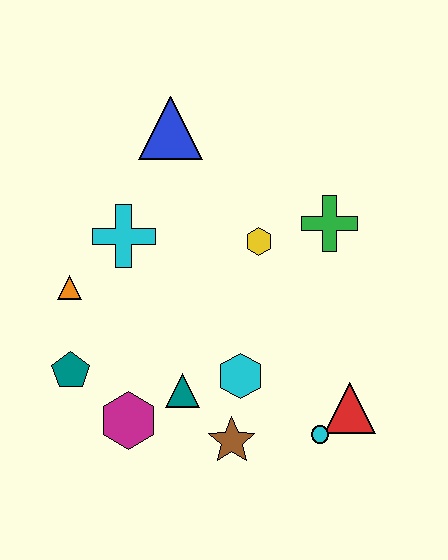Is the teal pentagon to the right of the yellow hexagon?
No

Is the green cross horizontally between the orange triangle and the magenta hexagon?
No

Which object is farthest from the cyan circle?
The blue triangle is farthest from the cyan circle.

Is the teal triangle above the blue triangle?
No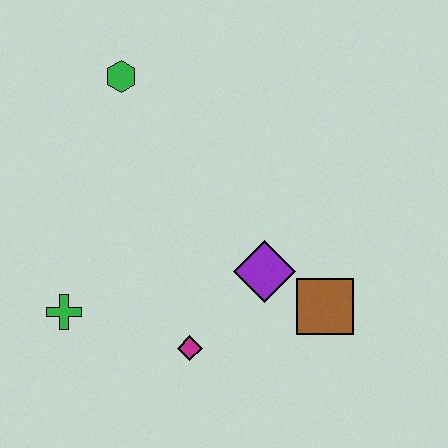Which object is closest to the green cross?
The magenta diamond is closest to the green cross.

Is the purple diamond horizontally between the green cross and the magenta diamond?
No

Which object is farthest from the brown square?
The green hexagon is farthest from the brown square.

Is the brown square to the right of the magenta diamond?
Yes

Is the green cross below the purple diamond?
Yes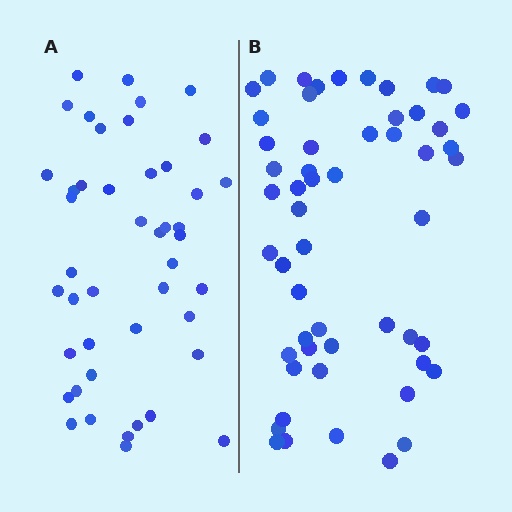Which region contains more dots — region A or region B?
Region B (the right region) has more dots.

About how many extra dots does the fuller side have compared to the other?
Region B has roughly 8 or so more dots than region A.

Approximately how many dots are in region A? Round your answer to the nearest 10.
About 40 dots. (The exact count is 45, which rounds to 40.)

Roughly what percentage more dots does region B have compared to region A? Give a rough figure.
About 20% more.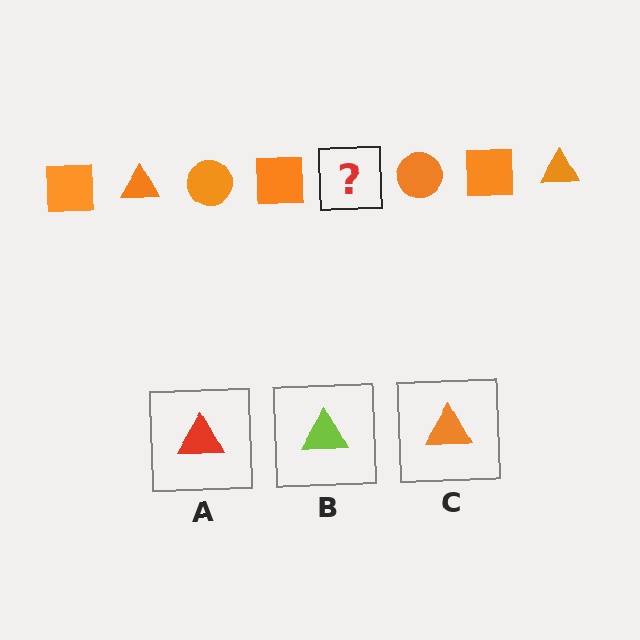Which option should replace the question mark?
Option C.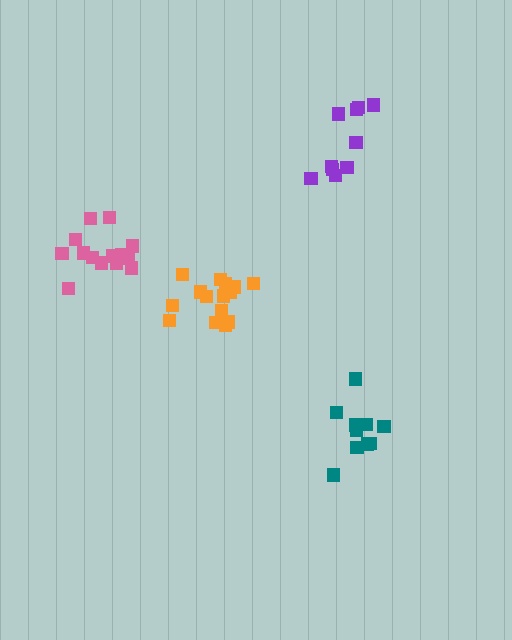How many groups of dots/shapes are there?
There are 4 groups.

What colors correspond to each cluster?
The clusters are colored: orange, pink, purple, teal.